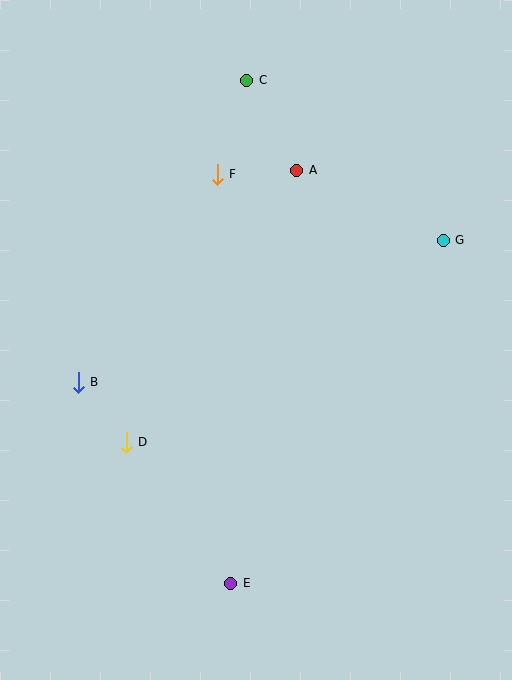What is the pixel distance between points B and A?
The distance between B and A is 304 pixels.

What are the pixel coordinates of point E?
Point E is at (231, 583).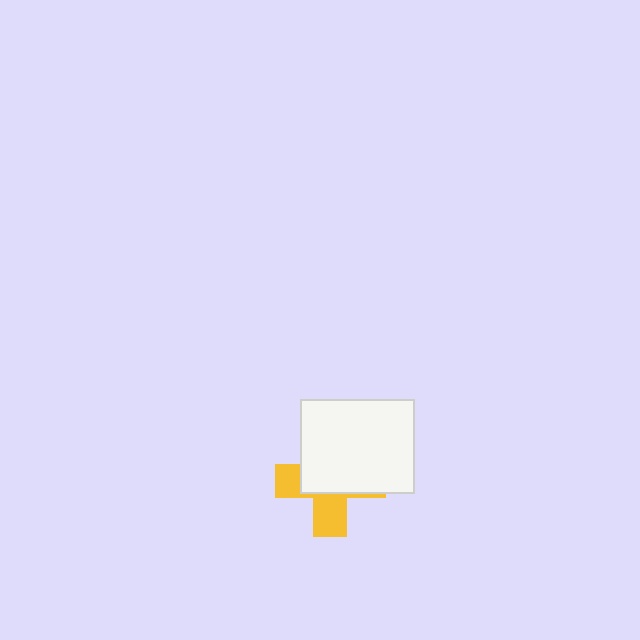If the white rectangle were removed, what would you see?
You would see the complete yellow cross.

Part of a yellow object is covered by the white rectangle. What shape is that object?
It is a cross.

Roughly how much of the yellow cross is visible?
A small part of it is visible (roughly 39%).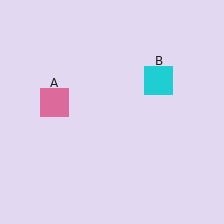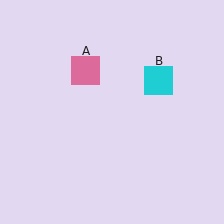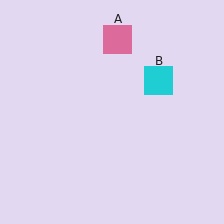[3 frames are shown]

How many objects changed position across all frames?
1 object changed position: pink square (object A).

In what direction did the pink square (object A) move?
The pink square (object A) moved up and to the right.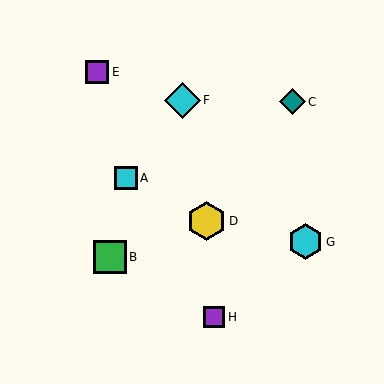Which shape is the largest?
The yellow hexagon (labeled D) is the largest.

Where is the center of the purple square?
The center of the purple square is at (214, 317).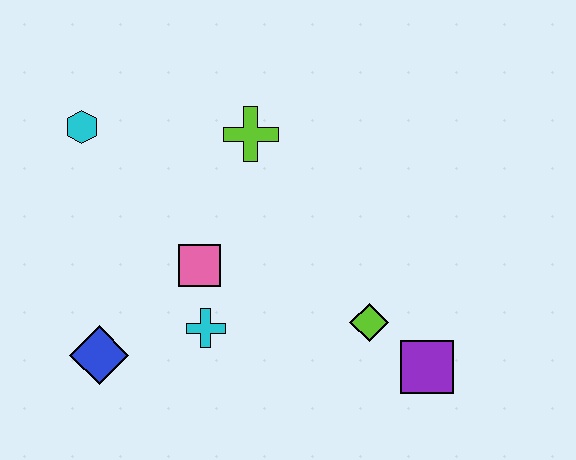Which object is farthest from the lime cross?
The purple square is farthest from the lime cross.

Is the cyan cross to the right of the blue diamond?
Yes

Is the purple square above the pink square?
No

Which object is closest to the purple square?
The lime diamond is closest to the purple square.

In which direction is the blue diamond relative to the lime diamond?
The blue diamond is to the left of the lime diamond.